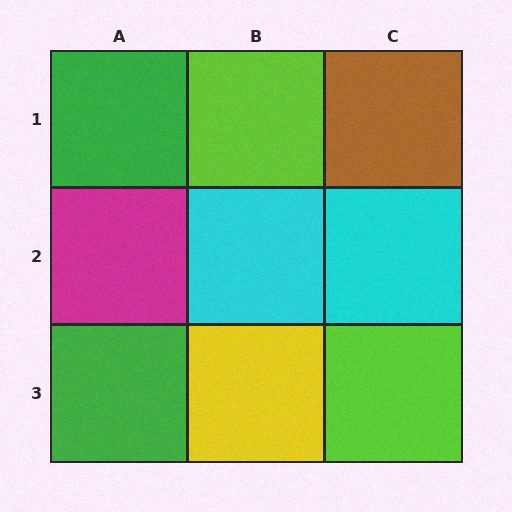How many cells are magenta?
1 cell is magenta.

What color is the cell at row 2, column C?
Cyan.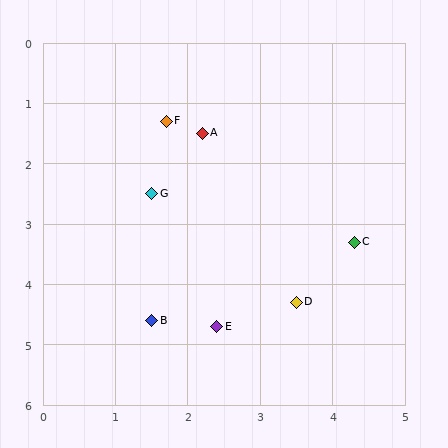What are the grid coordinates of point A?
Point A is at approximately (2.2, 1.5).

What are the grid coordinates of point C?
Point C is at approximately (4.3, 3.3).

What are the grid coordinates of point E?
Point E is at approximately (2.4, 4.7).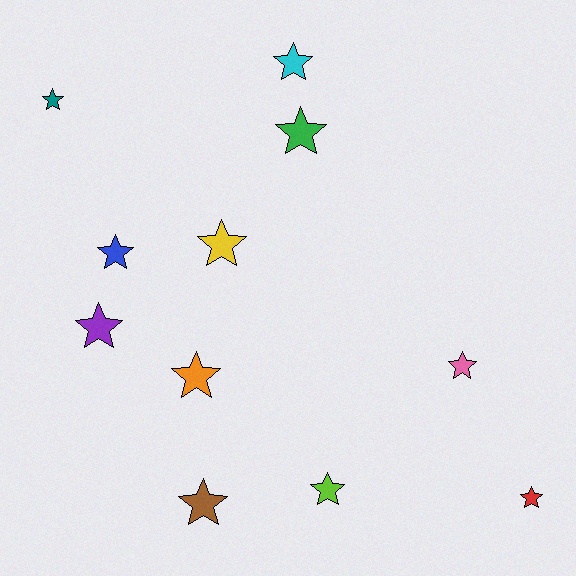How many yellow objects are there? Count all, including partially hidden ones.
There is 1 yellow object.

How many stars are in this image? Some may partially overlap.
There are 11 stars.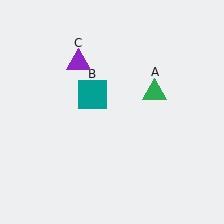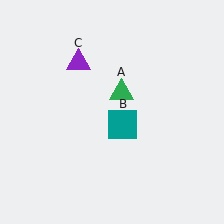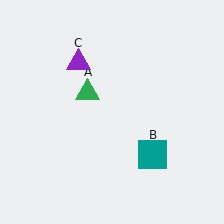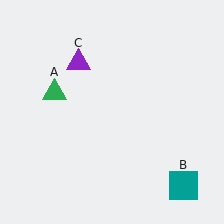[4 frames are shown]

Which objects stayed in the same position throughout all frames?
Purple triangle (object C) remained stationary.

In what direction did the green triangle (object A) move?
The green triangle (object A) moved left.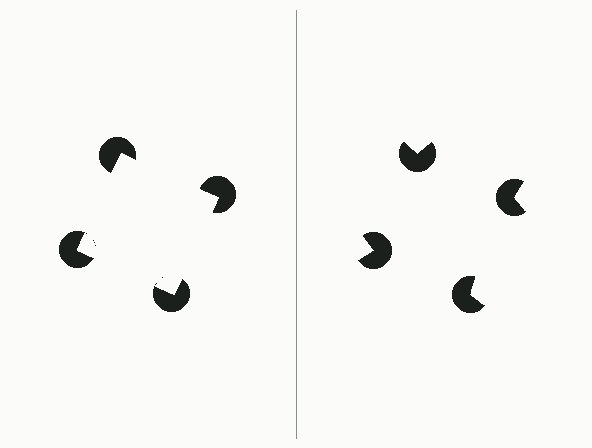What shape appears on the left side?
An illusory square.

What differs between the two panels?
The pac-man discs are positioned identically on both sides; only the wedge orientations differ. On the left they align to a square; on the right they are misaligned.